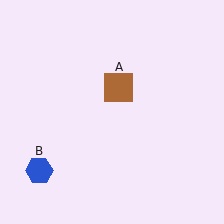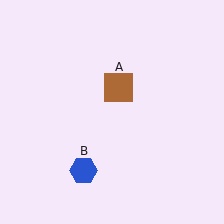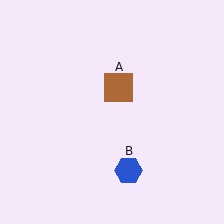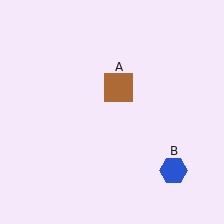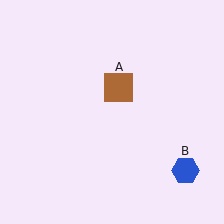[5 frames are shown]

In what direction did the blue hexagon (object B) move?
The blue hexagon (object B) moved right.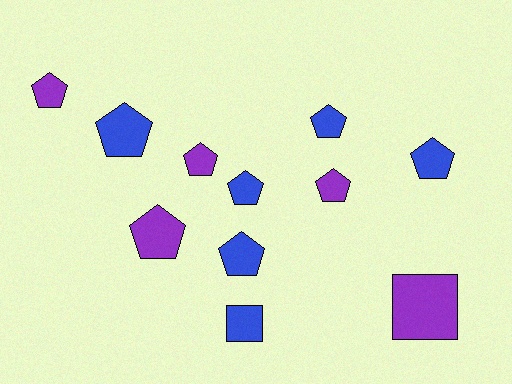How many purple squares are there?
There is 1 purple square.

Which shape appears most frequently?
Pentagon, with 9 objects.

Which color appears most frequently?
Blue, with 6 objects.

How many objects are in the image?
There are 11 objects.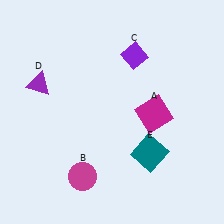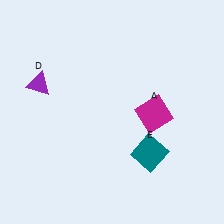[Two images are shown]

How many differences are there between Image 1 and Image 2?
There are 2 differences between the two images.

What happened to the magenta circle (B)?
The magenta circle (B) was removed in Image 2. It was in the bottom-left area of Image 1.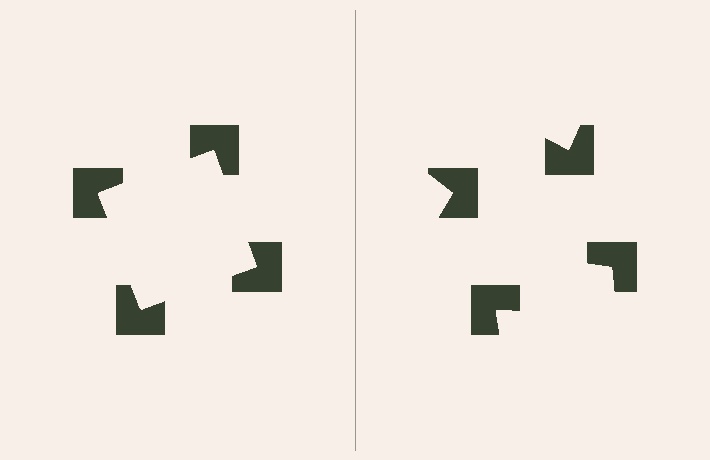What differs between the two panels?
The notched squares are positioned identically on both sides; only the wedge orientations differ. On the left they align to a square; on the right they are misaligned.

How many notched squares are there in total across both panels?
8 — 4 on each side.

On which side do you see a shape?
An illusory square appears on the left side. On the right side the wedge cuts are rotated, so no coherent shape forms.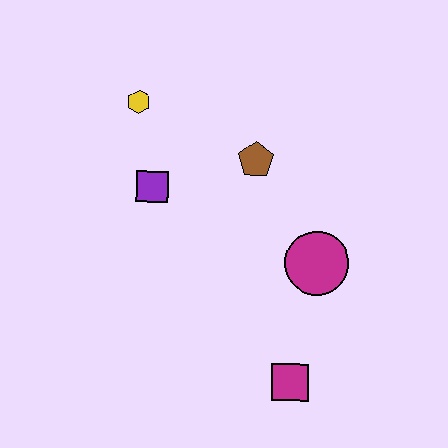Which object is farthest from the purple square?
The magenta square is farthest from the purple square.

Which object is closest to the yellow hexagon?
The purple square is closest to the yellow hexagon.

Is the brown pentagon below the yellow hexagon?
Yes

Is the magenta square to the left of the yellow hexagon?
No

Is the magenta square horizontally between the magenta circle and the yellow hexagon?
Yes